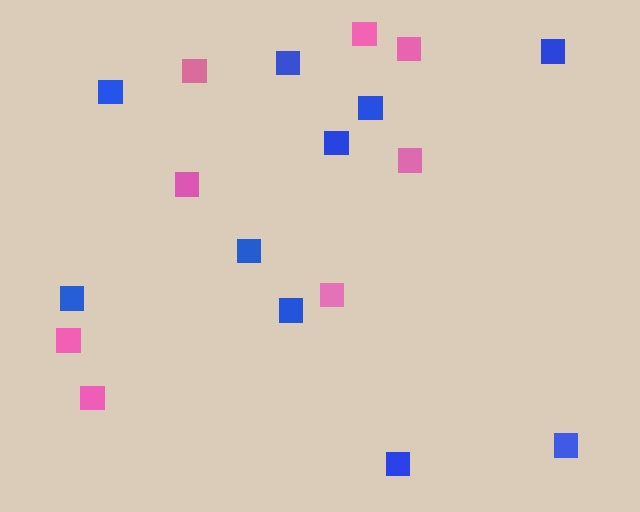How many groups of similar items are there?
There are 2 groups: one group of blue squares (10) and one group of pink squares (8).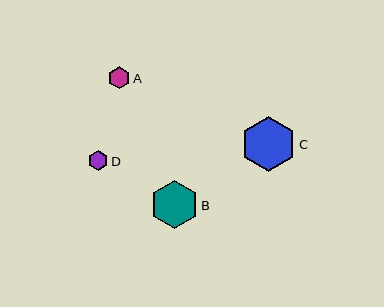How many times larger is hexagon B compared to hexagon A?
Hexagon B is approximately 2.1 times the size of hexagon A.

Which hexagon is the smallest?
Hexagon D is the smallest with a size of approximately 20 pixels.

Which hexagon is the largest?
Hexagon C is the largest with a size of approximately 55 pixels.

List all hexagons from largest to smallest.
From largest to smallest: C, B, A, D.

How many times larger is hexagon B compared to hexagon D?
Hexagon B is approximately 2.4 times the size of hexagon D.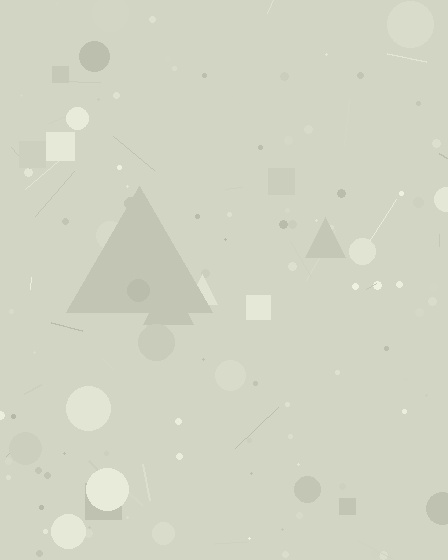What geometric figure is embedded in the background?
A triangle is embedded in the background.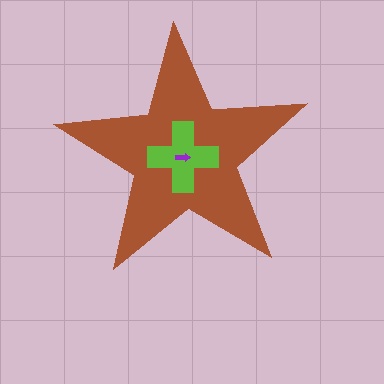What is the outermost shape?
The brown star.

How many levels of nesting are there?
3.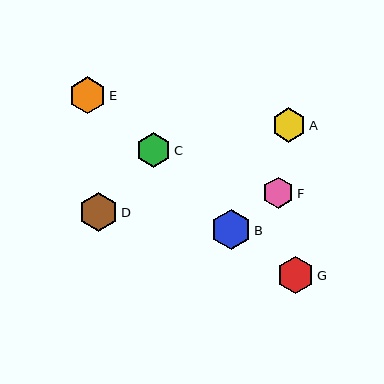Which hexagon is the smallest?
Hexagon F is the smallest with a size of approximately 31 pixels.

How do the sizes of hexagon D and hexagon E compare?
Hexagon D and hexagon E are approximately the same size.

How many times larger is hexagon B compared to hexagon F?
Hexagon B is approximately 1.3 times the size of hexagon F.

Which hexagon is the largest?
Hexagon B is the largest with a size of approximately 40 pixels.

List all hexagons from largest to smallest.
From largest to smallest: B, D, G, E, C, A, F.